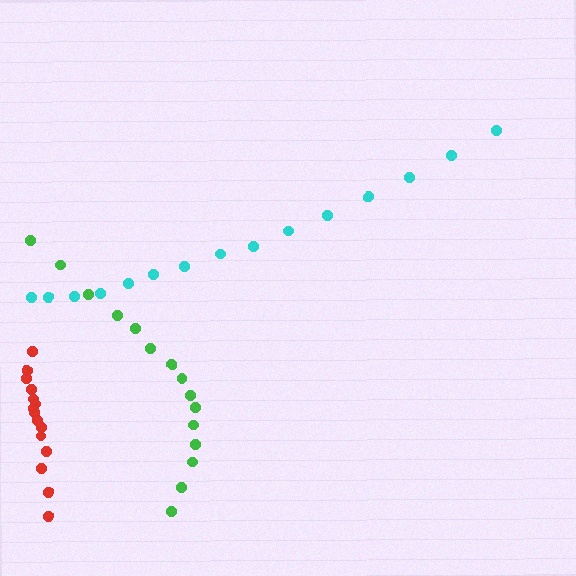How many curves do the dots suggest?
There are 3 distinct paths.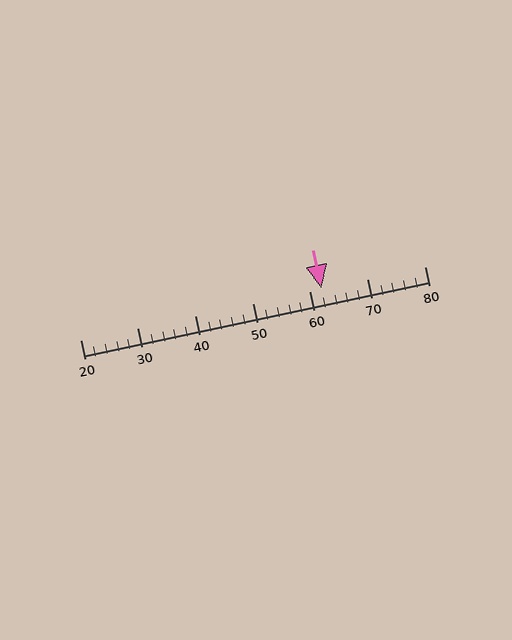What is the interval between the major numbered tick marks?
The major tick marks are spaced 10 units apart.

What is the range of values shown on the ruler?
The ruler shows values from 20 to 80.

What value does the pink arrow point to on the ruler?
The pink arrow points to approximately 62.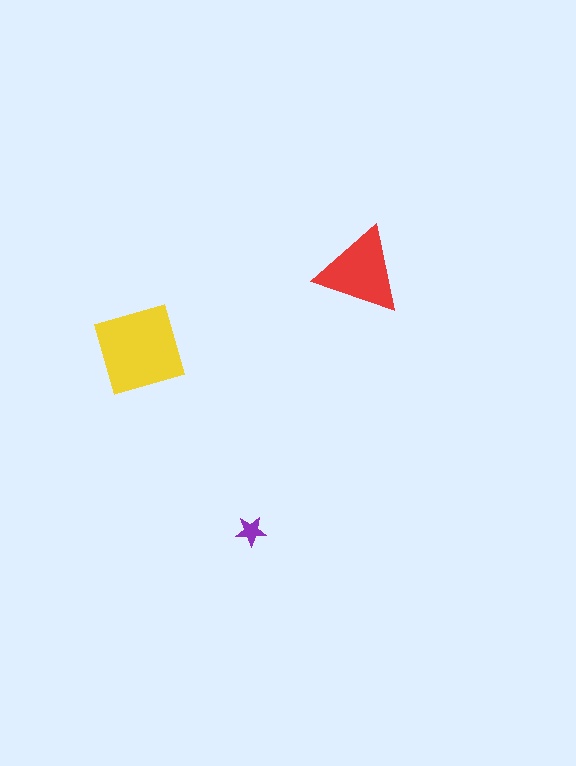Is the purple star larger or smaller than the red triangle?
Smaller.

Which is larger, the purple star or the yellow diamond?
The yellow diamond.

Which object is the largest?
The yellow diamond.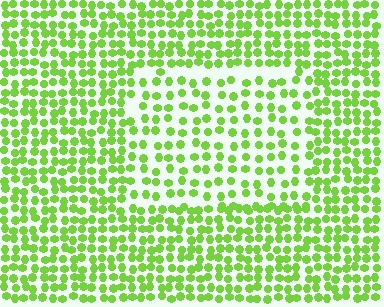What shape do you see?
I see a rectangle.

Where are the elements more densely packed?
The elements are more densely packed outside the rectangle boundary.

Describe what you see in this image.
The image contains small lime elements arranged at two different densities. A rectangle-shaped region is visible where the elements are less densely packed than the surrounding area.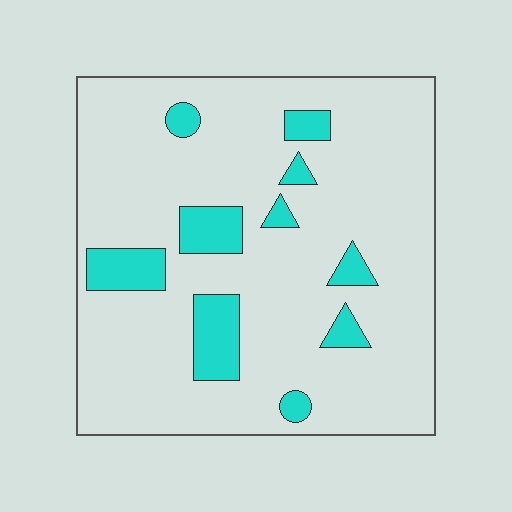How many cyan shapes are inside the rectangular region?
10.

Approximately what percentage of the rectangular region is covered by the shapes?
Approximately 15%.